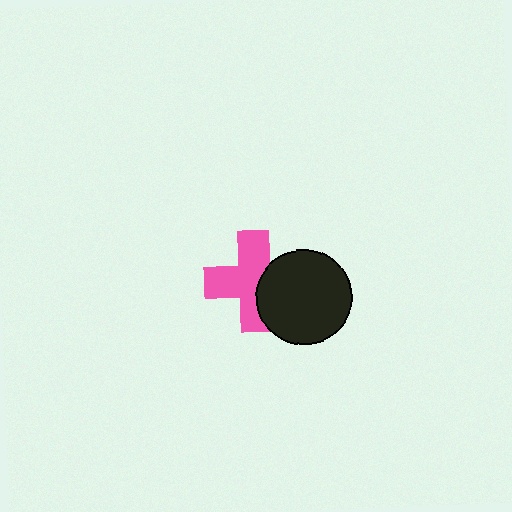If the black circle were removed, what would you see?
You would see the complete pink cross.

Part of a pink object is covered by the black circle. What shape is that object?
It is a cross.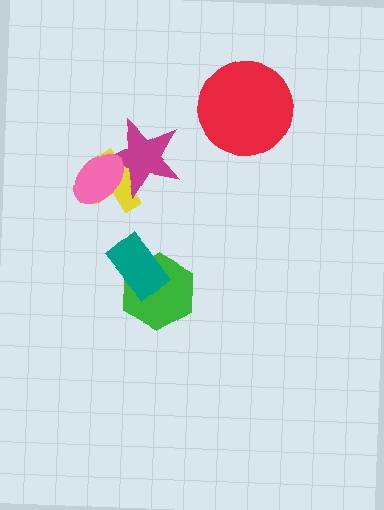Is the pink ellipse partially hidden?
No, no other shape covers it.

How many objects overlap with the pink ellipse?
2 objects overlap with the pink ellipse.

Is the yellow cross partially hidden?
Yes, it is partially covered by another shape.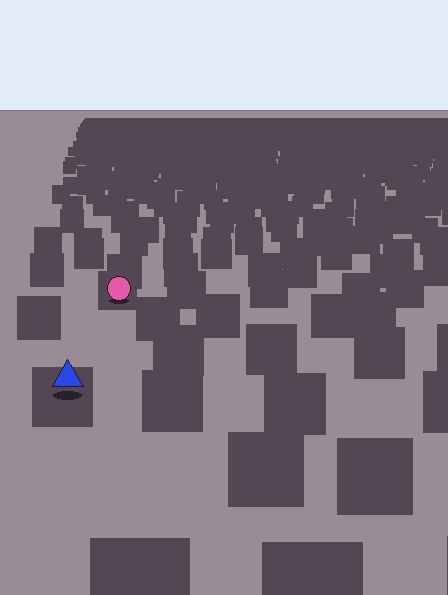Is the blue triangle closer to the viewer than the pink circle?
Yes. The blue triangle is closer — you can tell from the texture gradient: the ground texture is coarser near it.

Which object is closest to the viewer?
The blue triangle is closest. The texture marks near it are larger and more spread out.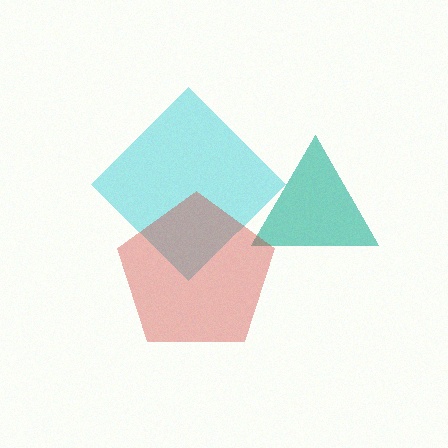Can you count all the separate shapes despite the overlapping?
Yes, there are 3 separate shapes.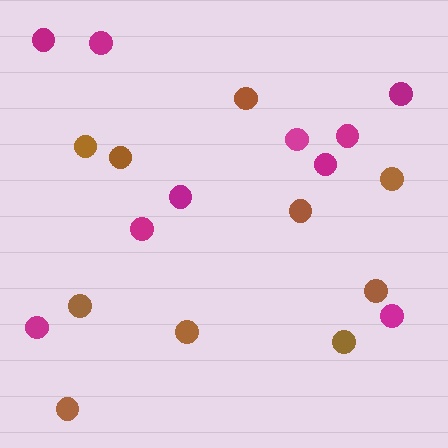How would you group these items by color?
There are 2 groups: one group of brown circles (10) and one group of magenta circles (10).